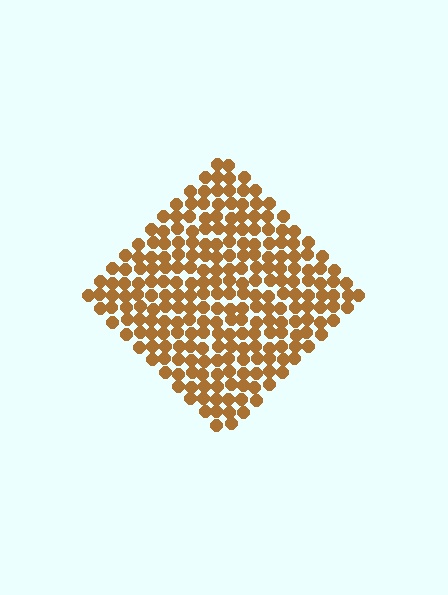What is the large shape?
The large shape is a diamond.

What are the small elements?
The small elements are circles.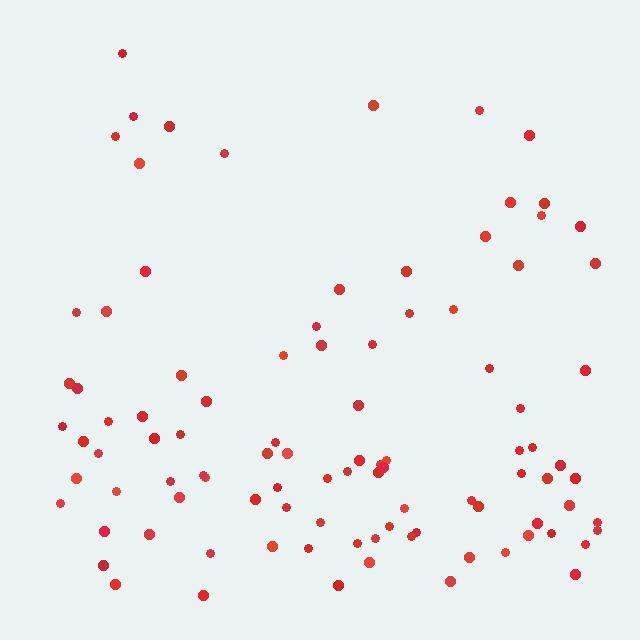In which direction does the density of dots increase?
From top to bottom, with the bottom side densest.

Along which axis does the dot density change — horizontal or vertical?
Vertical.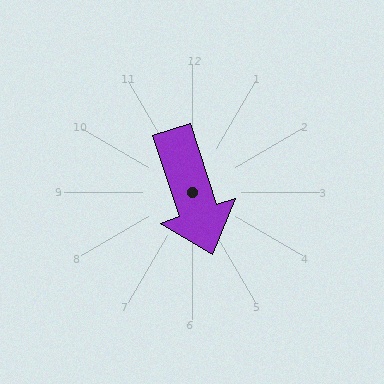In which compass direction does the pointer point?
South.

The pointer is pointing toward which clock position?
Roughly 5 o'clock.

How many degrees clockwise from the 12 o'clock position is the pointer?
Approximately 162 degrees.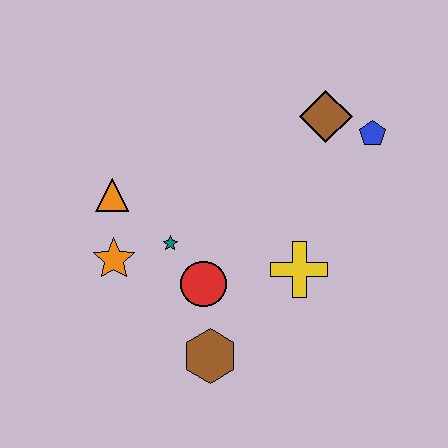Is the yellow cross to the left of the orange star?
No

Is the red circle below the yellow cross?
Yes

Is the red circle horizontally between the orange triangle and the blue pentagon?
Yes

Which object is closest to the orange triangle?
The orange star is closest to the orange triangle.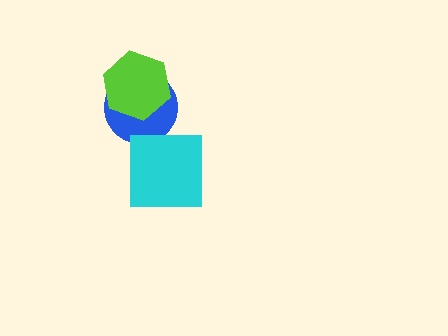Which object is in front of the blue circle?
The lime hexagon is in front of the blue circle.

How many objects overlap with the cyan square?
0 objects overlap with the cyan square.